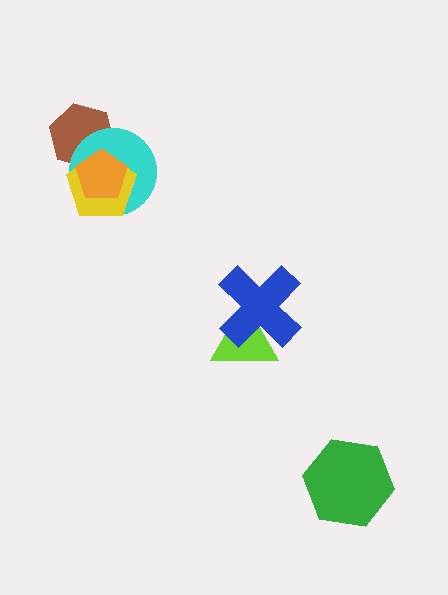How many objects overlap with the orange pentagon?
3 objects overlap with the orange pentagon.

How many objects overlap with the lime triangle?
1 object overlaps with the lime triangle.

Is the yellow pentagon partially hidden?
Yes, it is partially covered by another shape.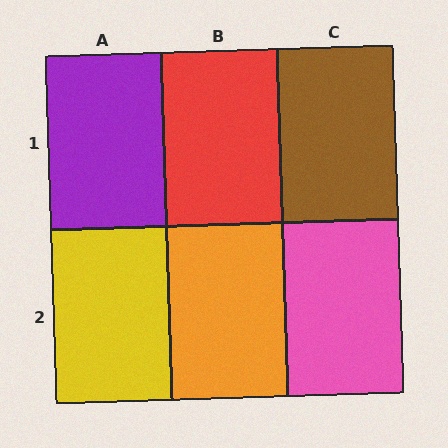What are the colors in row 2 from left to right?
Yellow, orange, pink.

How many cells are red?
1 cell is red.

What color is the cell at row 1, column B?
Red.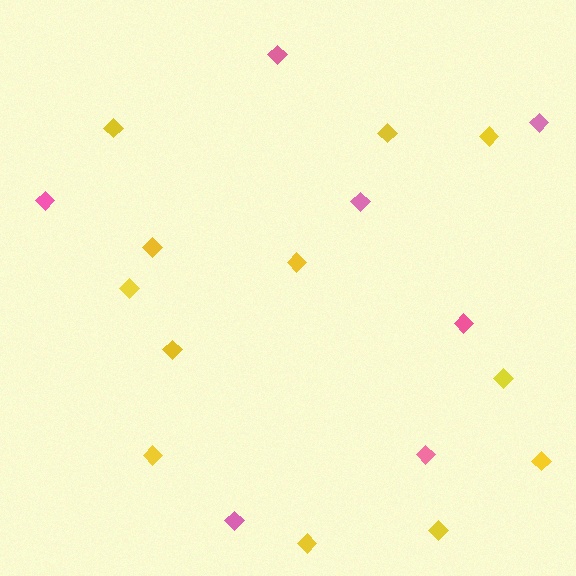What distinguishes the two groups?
There are 2 groups: one group of pink diamonds (7) and one group of yellow diamonds (12).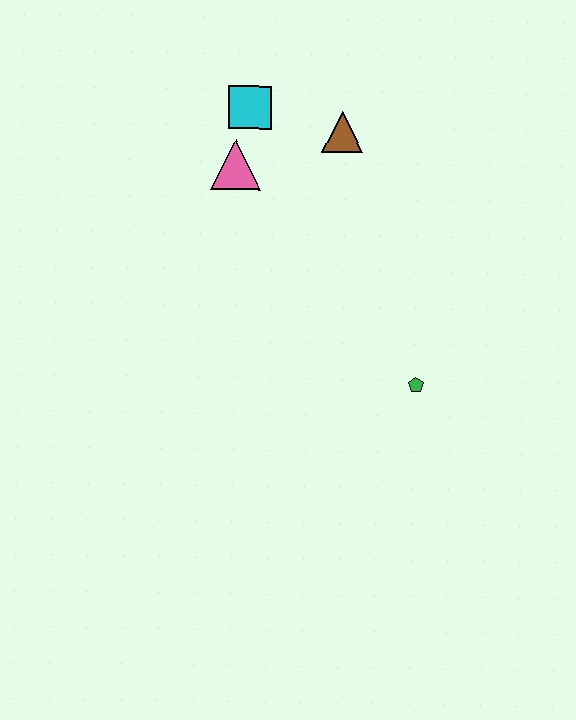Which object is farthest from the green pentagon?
The cyan square is farthest from the green pentagon.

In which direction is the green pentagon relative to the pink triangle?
The green pentagon is below the pink triangle.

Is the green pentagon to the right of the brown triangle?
Yes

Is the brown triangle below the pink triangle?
No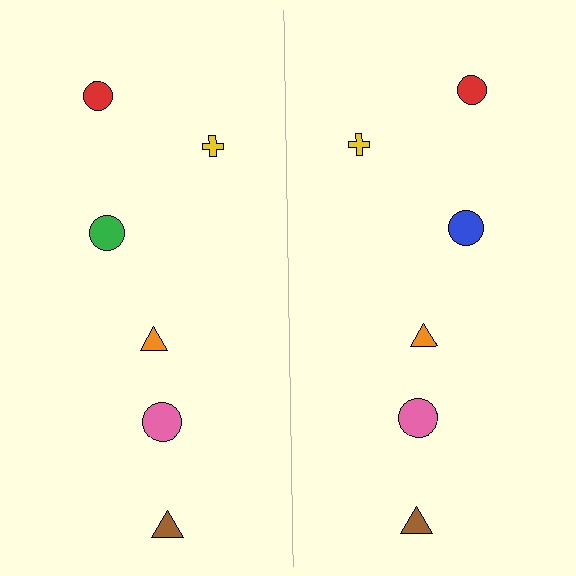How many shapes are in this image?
There are 12 shapes in this image.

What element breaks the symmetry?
The blue circle on the right side breaks the symmetry — its mirror counterpart is green.